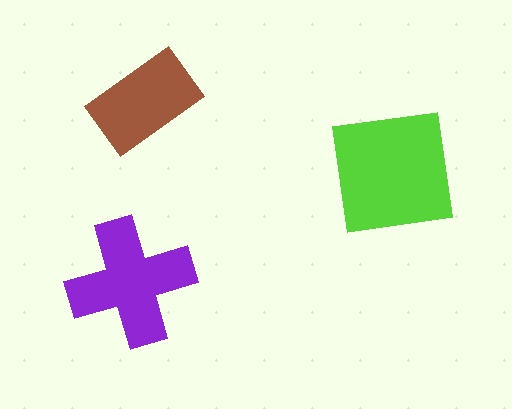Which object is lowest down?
The purple cross is bottommost.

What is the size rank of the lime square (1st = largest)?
1st.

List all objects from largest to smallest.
The lime square, the purple cross, the brown rectangle.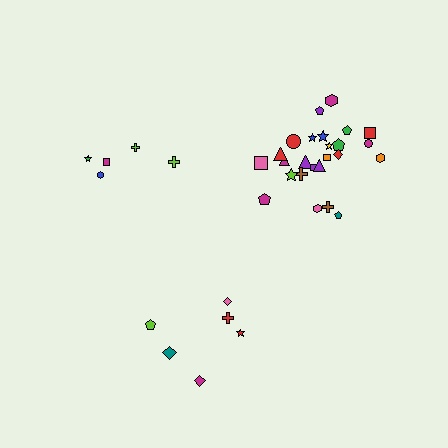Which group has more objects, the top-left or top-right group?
The top-right group.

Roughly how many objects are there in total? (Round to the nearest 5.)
Roughly 35 objects in total.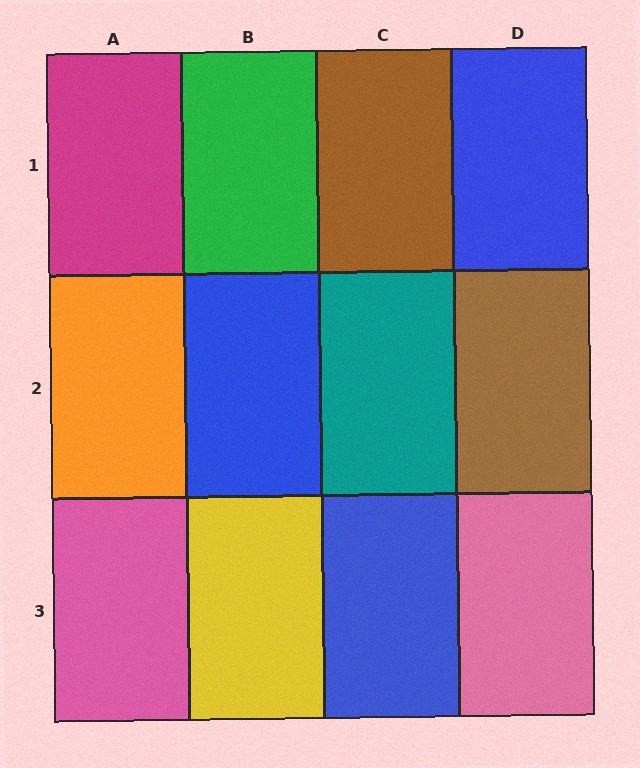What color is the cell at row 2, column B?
Blue.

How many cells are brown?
2 cells are brown.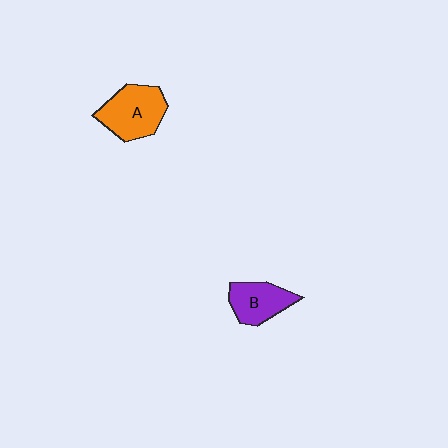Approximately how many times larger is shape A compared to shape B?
Approximately 1.3 times.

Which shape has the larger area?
Shape A (orange).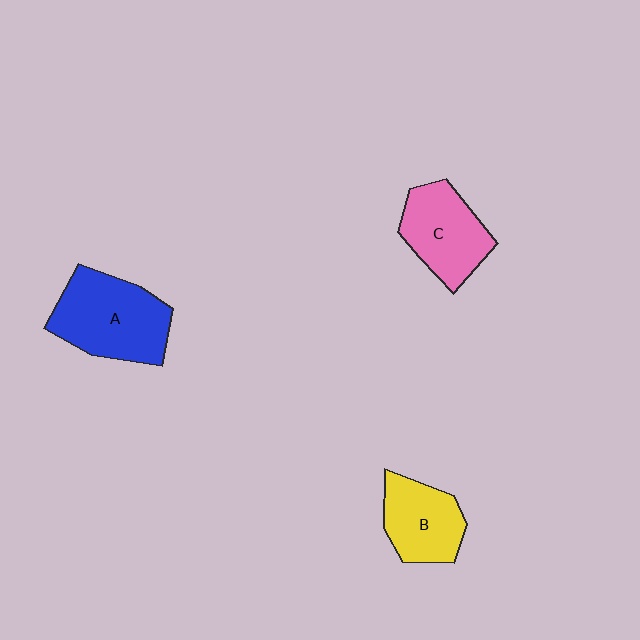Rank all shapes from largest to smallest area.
From largest to smallest: A (blue), C (pink), B (yellow).